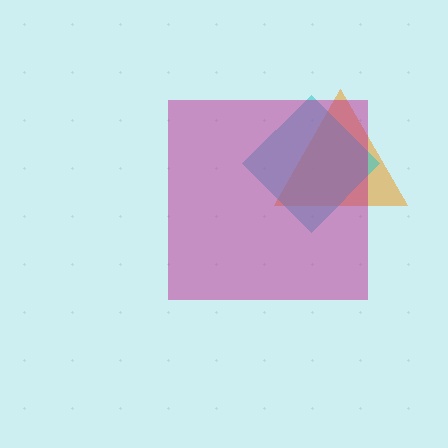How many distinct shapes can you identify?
There are 3 distinct shapes: an orange triangle, a cyan diamond, a magenta square.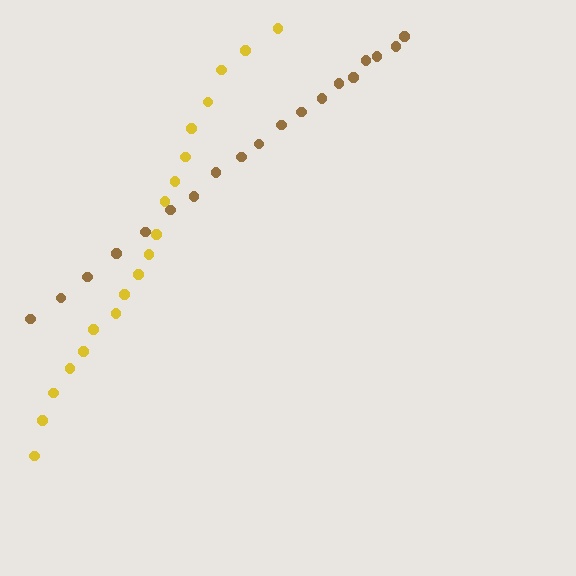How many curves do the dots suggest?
There are 2 distinct paths.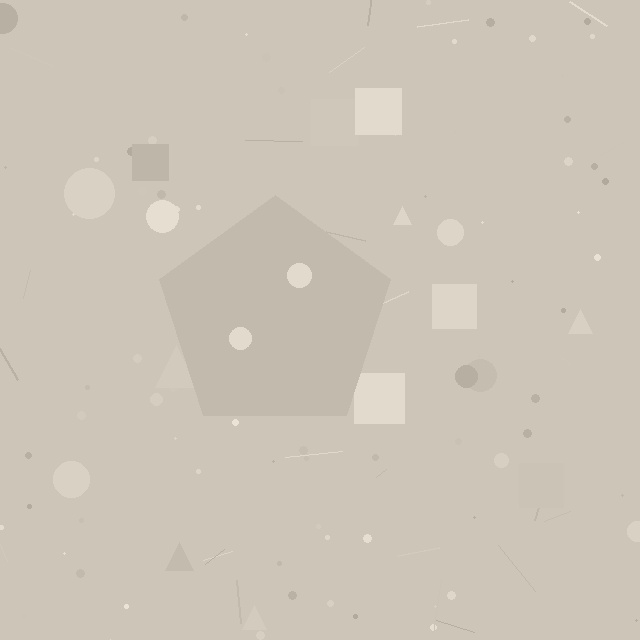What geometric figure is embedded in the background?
A pentagon is embedded in the background.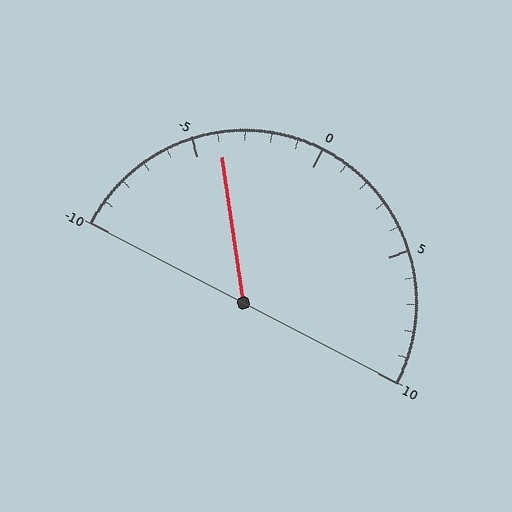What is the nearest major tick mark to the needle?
The nearest major tick mark is -5.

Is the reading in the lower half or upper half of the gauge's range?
The reading is in the lower half of the range (-10 to 10).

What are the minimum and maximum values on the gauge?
The gauge ranges from -10 to 10.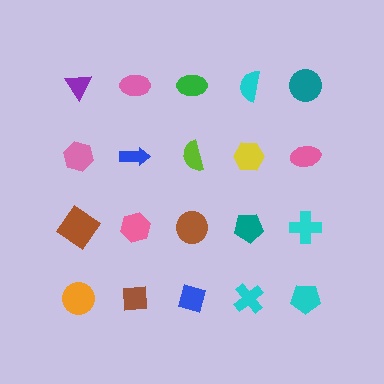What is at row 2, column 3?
A lime semicircle.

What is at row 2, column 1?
A pink hexagon.